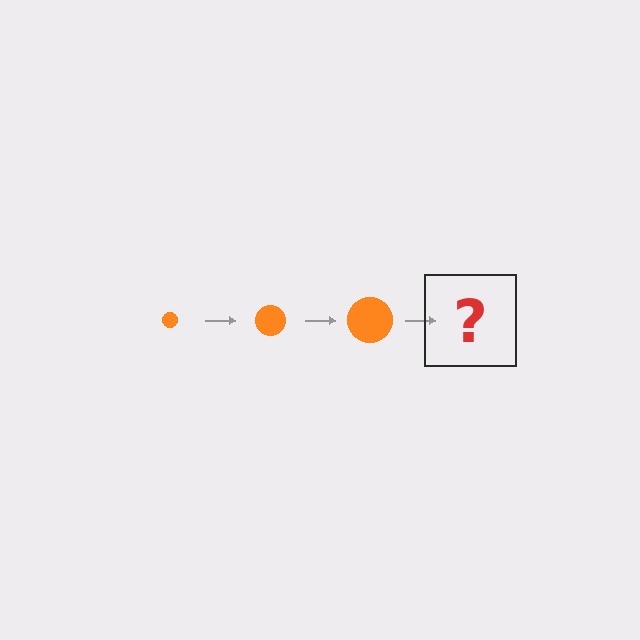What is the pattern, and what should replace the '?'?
The pattern is that the circle gets progressively larger each step. The '?' should be an orange circle, larger than the previous one.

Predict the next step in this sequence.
The next step is an orange circle, larger than the previous one.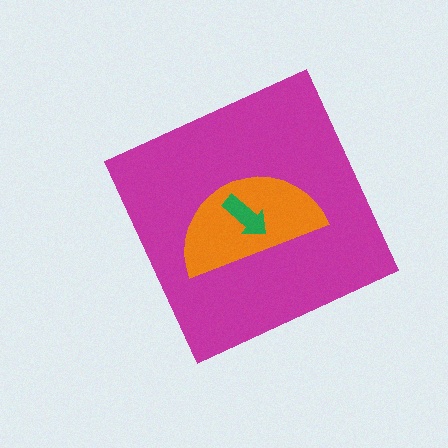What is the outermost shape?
The magenta diamond.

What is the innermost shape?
The green arrow.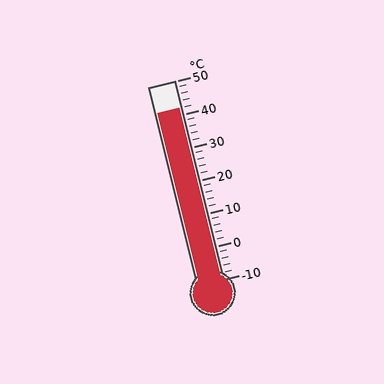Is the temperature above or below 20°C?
The temperature is above 20°C.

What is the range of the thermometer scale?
The thermometer scale ranges from -10°C to 50°C.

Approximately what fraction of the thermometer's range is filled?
The thermometer is filled to approximately 85% of its range.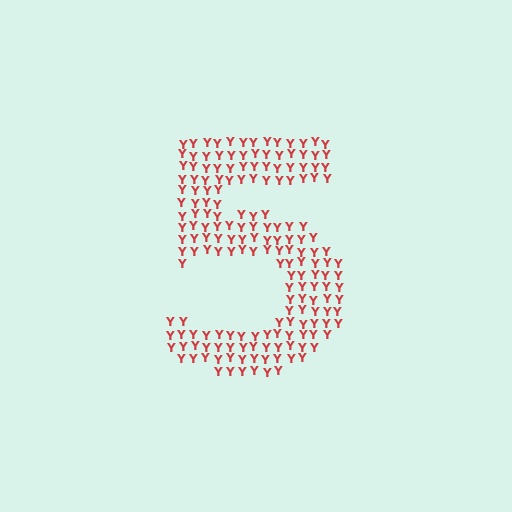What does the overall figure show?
The overall figure shows the digit 5.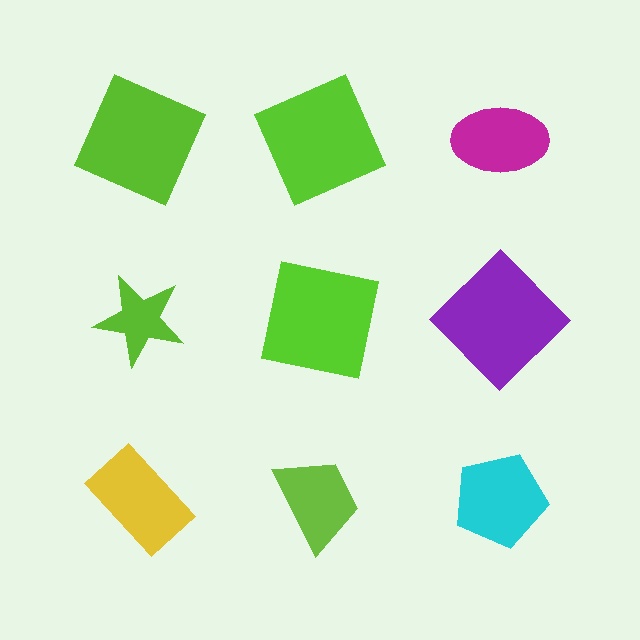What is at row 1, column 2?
A lime square.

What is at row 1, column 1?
A lime square.